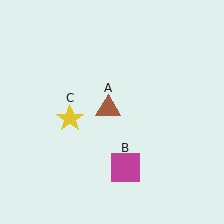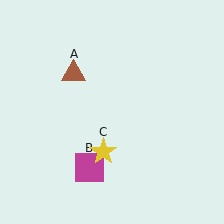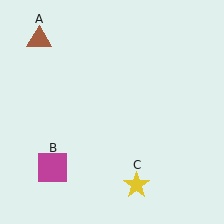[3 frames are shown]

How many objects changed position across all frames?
3 objects changed position: brown triangle (object A), magenta square (object B), yellow star (object C).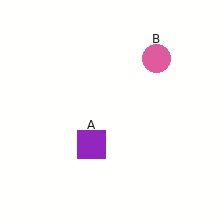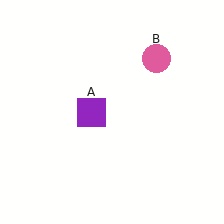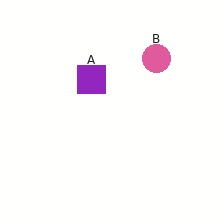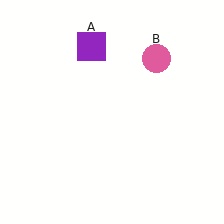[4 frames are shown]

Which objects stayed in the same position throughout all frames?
Pink circle (object B) remained stationary.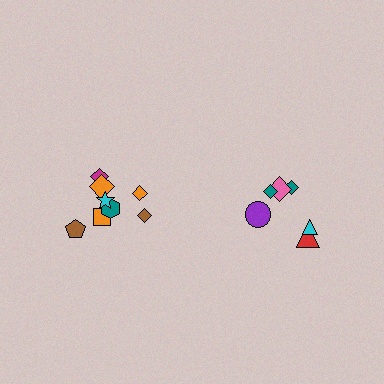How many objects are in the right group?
There are 6 objects.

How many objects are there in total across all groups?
There are 14 objects.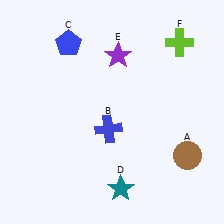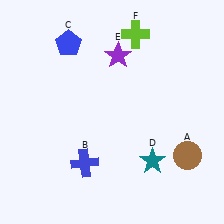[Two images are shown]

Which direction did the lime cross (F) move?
The lime cross (F) moved left.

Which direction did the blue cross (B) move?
The blue cross (B) moved down.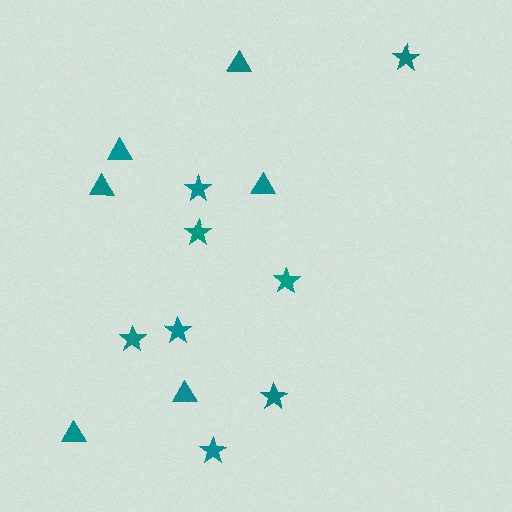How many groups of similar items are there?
There are 2 groups: one group of triangles (6) and one group of stars (8).